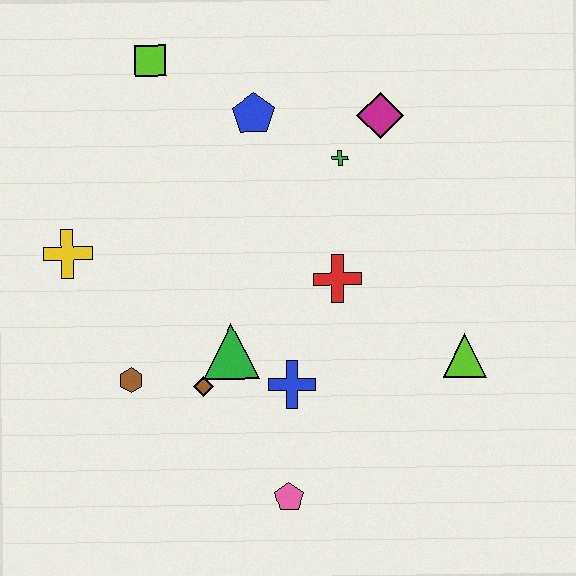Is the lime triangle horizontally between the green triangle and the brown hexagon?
No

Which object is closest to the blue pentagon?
The green cross is closest to the blue pentagon.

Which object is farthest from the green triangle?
The lime square is farthest from the green triangle.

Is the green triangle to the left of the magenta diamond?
Yes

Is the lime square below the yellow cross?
No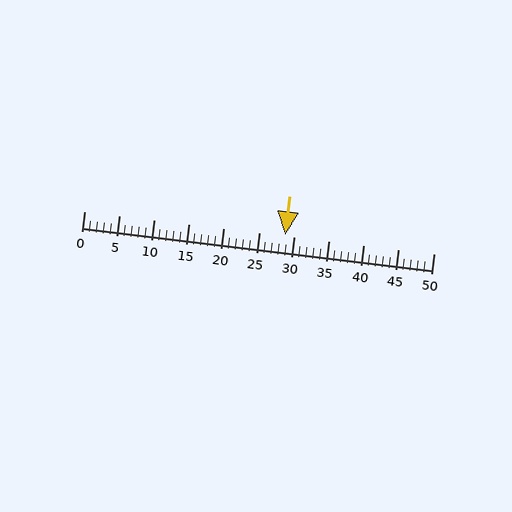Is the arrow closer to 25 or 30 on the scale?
The arrow is closer to 30.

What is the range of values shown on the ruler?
The ruler shows values from 0 to 50.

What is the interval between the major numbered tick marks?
The major tick marks are spaced 5 units apart.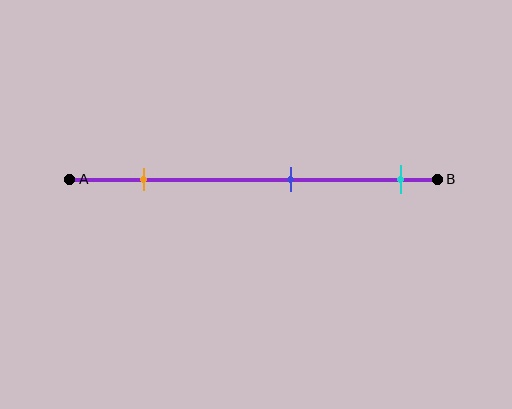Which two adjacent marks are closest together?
The blue and cyan marks are the closest adjacent pair.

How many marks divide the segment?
There are 3 marks dividing the segment.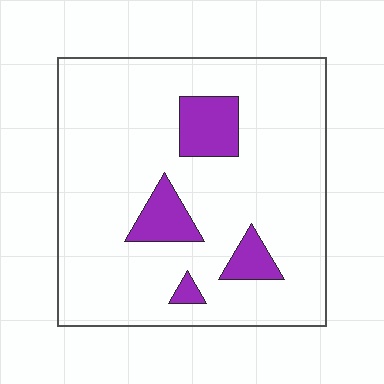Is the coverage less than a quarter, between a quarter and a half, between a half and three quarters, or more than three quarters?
Less than a quarter.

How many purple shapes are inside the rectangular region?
4.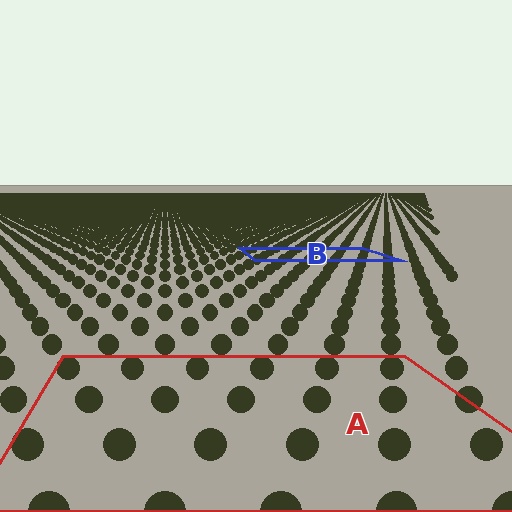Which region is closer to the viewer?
Region A is closer. The texture elements there are larger and more spread out.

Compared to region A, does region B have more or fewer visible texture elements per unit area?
Region B has more texture elements per unit area — they are packed more densely because it is farther away.